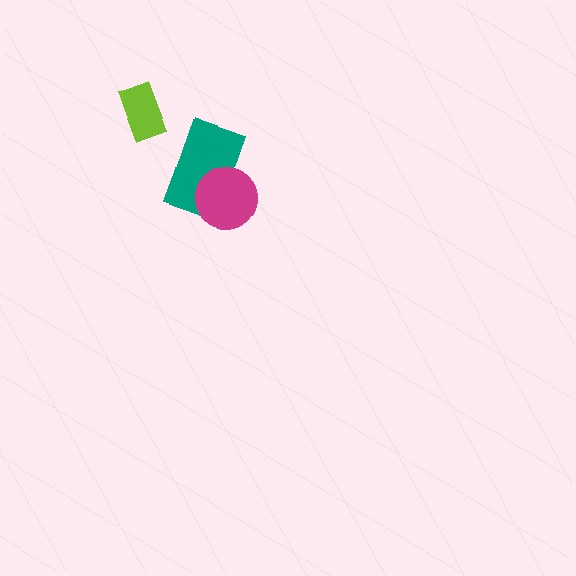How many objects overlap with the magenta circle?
1 object overlaps with the magenta circle.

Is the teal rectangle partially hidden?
Yes, it is partially covered by another shape.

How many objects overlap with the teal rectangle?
1 object overlaps with the teal rectangle.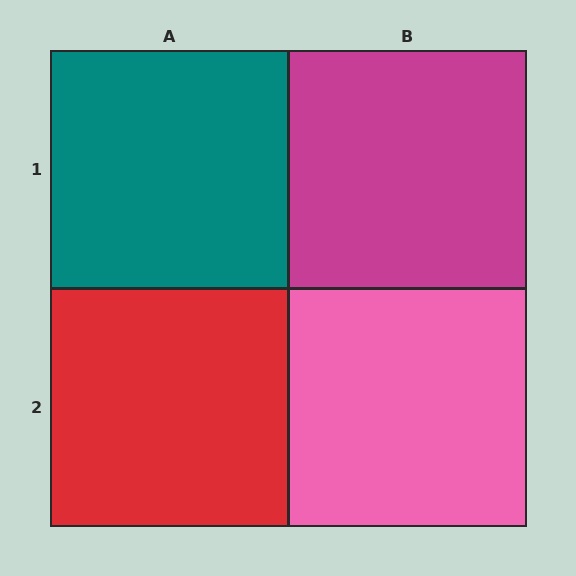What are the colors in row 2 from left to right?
Red, pink.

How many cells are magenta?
1 cell is magenta.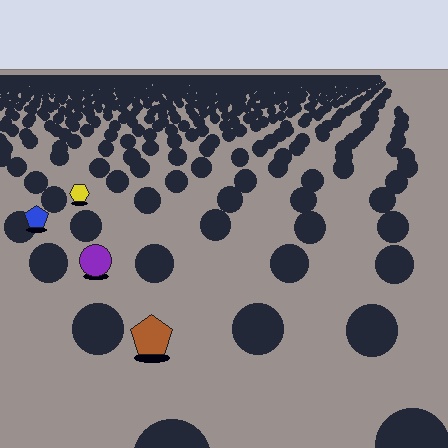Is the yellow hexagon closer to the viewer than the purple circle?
No. The purple circle is closer — you can tell from the texture gradient: the ground texture is coarser near it.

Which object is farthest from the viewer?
The yellow hexagon is farthest from the viewer. It appears smaller and the ground texture around it is denser.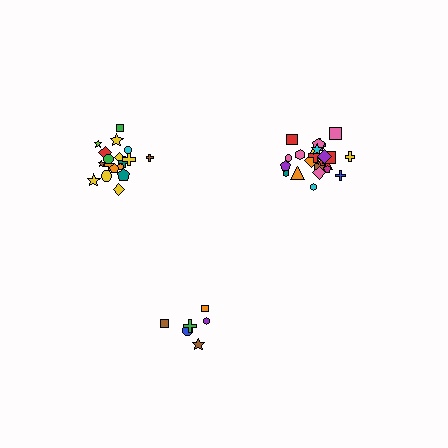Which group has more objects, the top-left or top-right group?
The top-right group.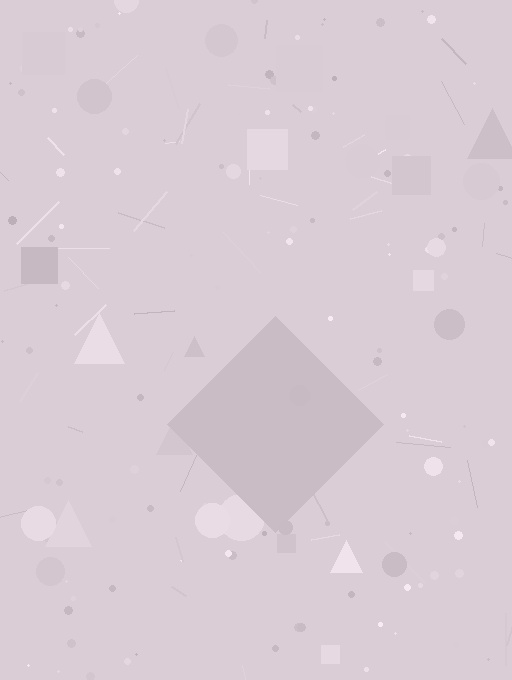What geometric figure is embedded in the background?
A diamond is embedded in the background.